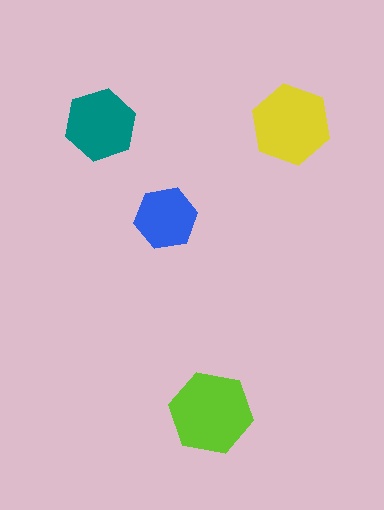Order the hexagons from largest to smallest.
the lime one, the yellow one, the teal one, the blue one.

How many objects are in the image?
There are 4 objects in the image.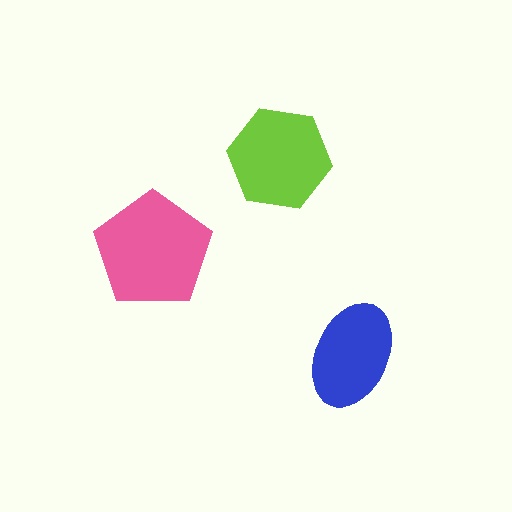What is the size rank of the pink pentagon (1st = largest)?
1st.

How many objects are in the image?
There are 3 objects in the image.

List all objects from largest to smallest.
The pink pentagon, the lime hexagon, the blue ellipse.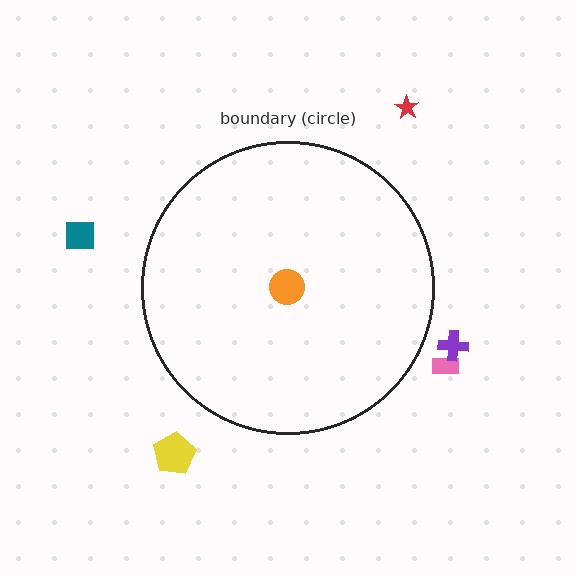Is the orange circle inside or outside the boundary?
Inside.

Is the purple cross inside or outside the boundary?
Outside.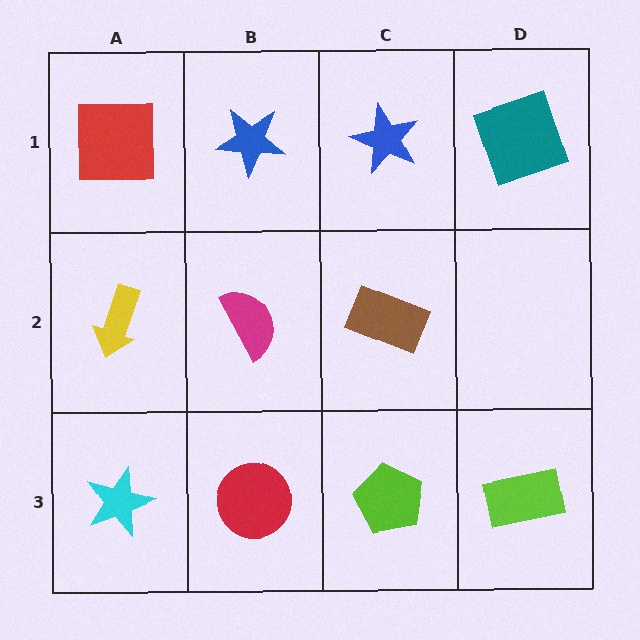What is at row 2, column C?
A brown rectangle.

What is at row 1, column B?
A blue star.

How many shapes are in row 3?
4 shapes.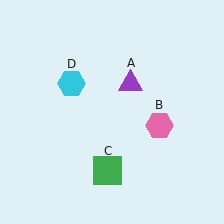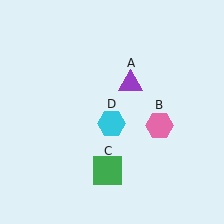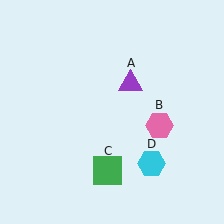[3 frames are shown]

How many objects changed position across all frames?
1 object changed position: cyan hexagon (object D).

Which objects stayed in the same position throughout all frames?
Purple triangle (object A) and pink hexagon (object B) and green square (object C) remained stationary.